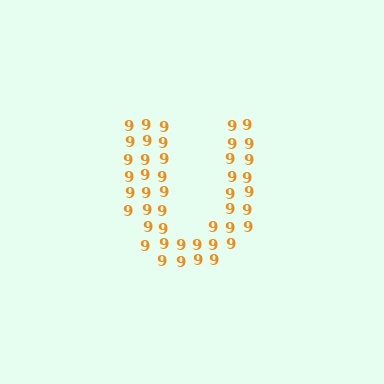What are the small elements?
The small elements are digit 9's.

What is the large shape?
The large shape is the letter U.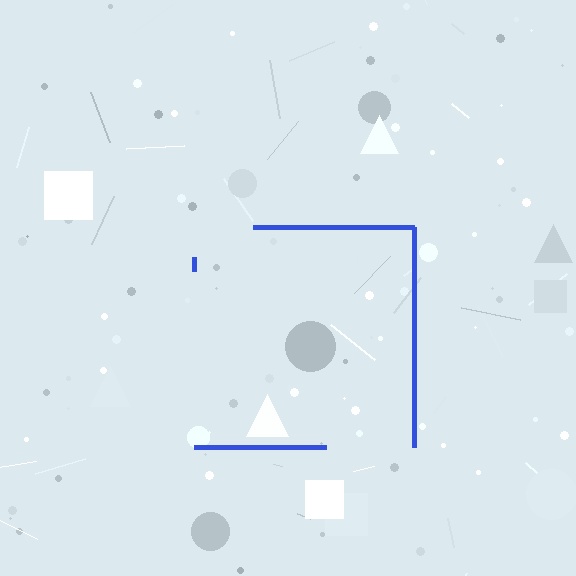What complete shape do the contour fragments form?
The contour fragments form a square.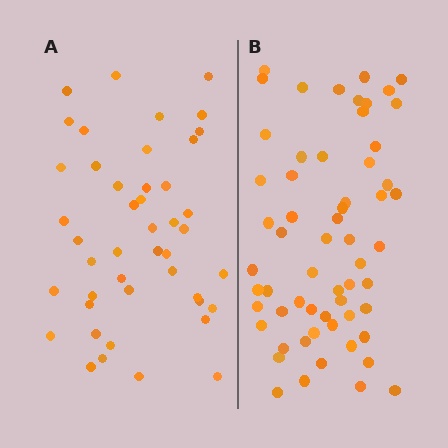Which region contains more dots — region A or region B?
Region B (the right region) has more dots.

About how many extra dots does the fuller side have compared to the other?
Region B has approximately 15 more dots than region A.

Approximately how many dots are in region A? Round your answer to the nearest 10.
About 40 dots. (The exact count is 45, which rounds to 40.)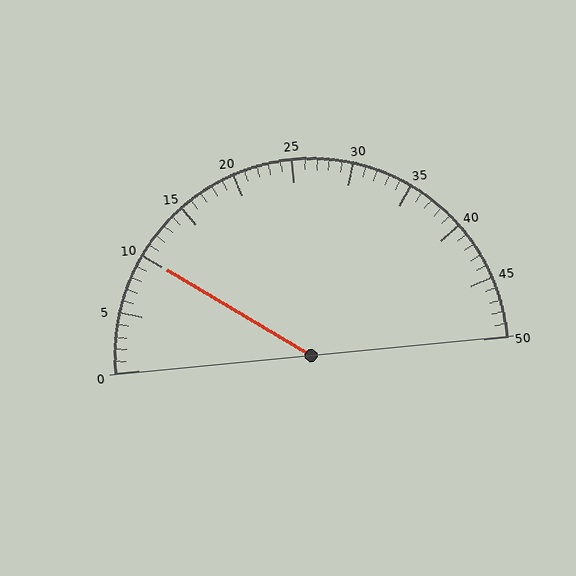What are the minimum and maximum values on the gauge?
The gauge ranges from 0 to 50.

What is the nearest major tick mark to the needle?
The nearest major tick mark is 10.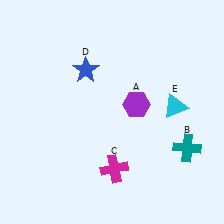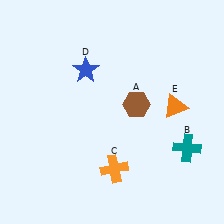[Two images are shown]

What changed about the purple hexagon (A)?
In Image 1, A is purple. In Image 2, it changed to brown.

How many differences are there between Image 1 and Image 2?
There are 3 differences between the two images.